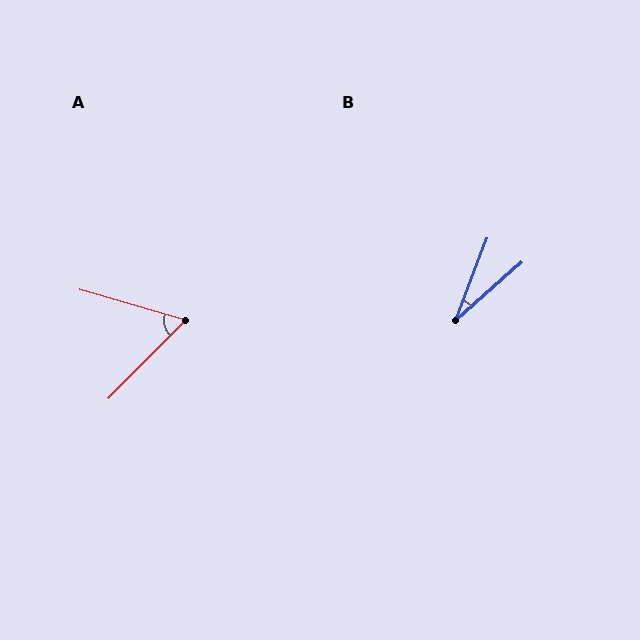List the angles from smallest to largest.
B (28°), A (61°).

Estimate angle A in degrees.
Approximately 61 degrees.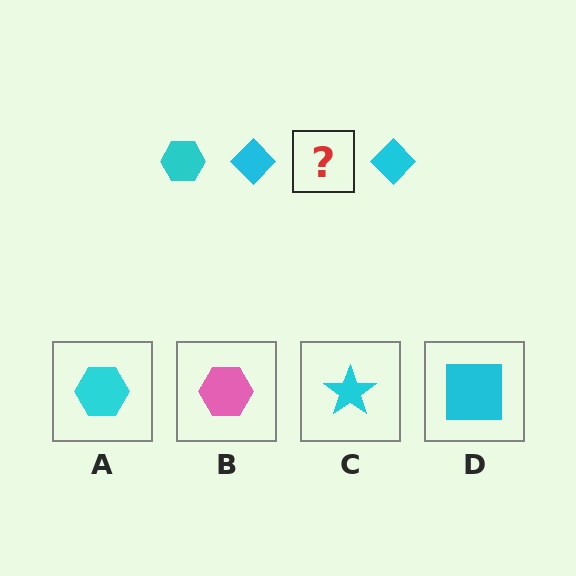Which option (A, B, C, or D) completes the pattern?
A.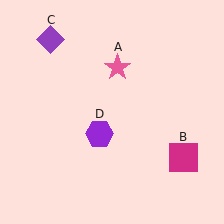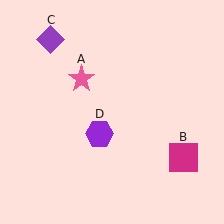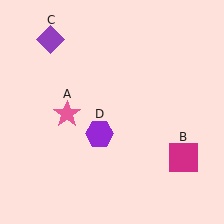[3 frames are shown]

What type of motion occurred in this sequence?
The pink star (object A) rotated counterclockwise around the center of the scene.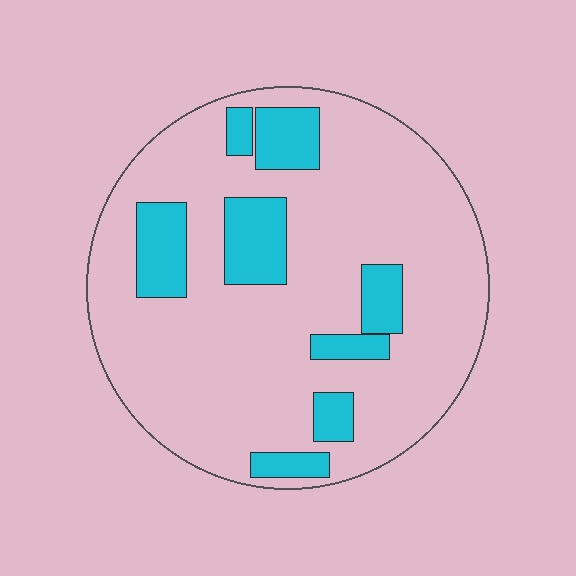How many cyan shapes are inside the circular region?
8.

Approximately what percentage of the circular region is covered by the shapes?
Approximately 20%.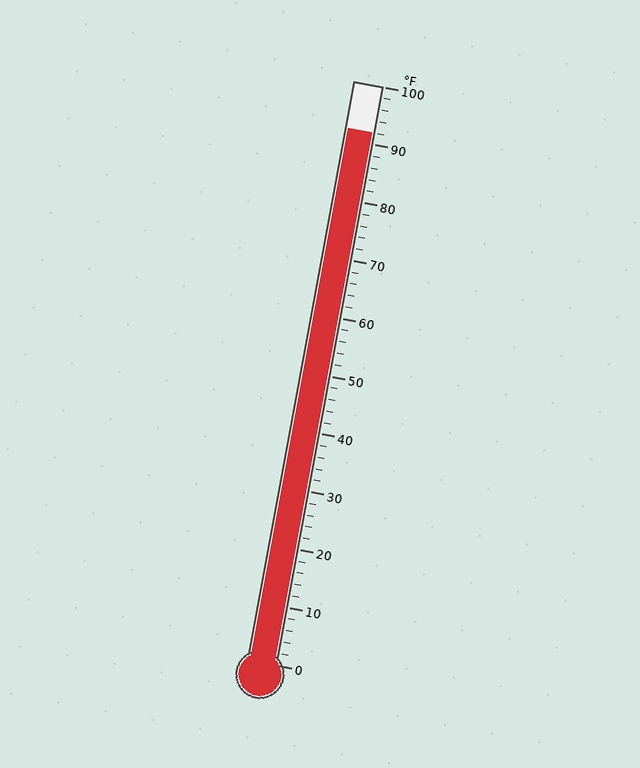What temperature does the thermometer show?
The thermometer shows approximately 92°F.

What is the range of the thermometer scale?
The thermometer scale ranges from 0°F to 100°F.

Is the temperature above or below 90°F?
The temperature is above 90°F.